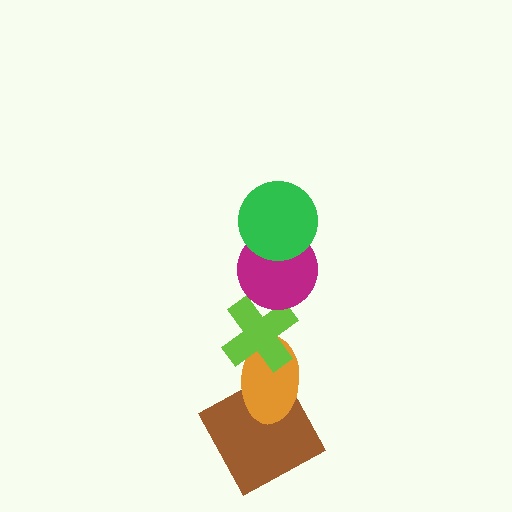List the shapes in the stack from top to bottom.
From top to bottom: the green circle, the magenta circle, the lime cross, the orange ellipse, the brown square.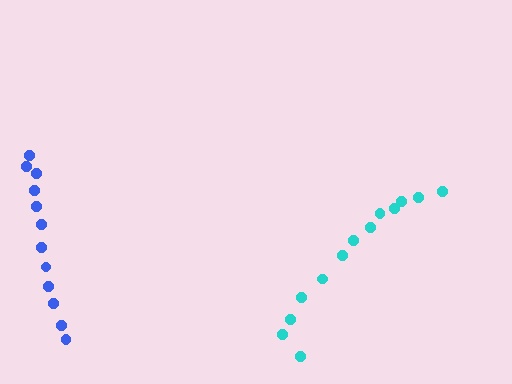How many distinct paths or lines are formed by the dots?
There are 2 distinct paths.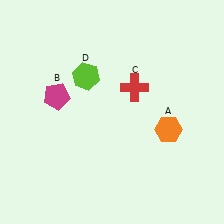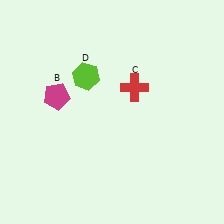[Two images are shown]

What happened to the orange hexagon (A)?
The orange hexagon (A) was removed in Image 2. It was in the bottom-right area of Image 1.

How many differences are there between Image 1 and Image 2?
There is 1 difference between the two images.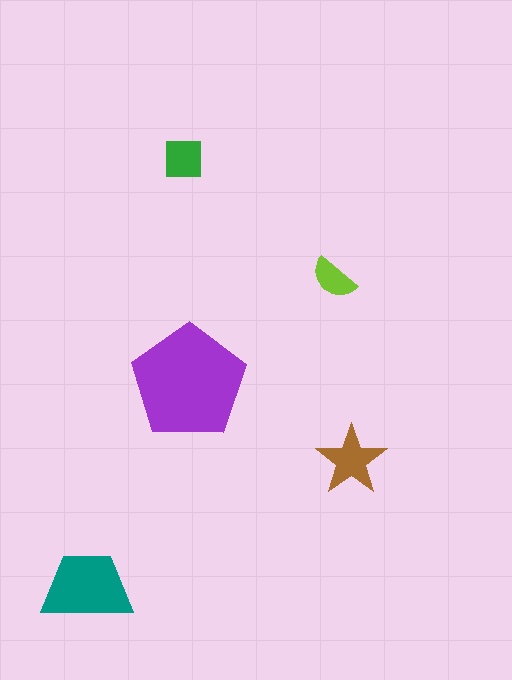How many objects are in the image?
There are 5 objects in the image.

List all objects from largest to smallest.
The purple pentagon, the teal trapezoid, the brown star, the green square, the lime semicircle.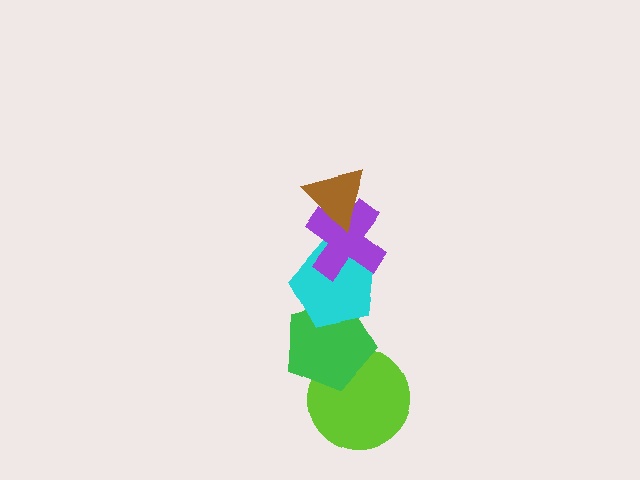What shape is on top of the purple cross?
The brown triangle is on top of the purple cross.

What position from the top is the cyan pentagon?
The cyan pentagon is 3rd from the top.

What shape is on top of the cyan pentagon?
The purple cross is on top of the cyan pentagon.